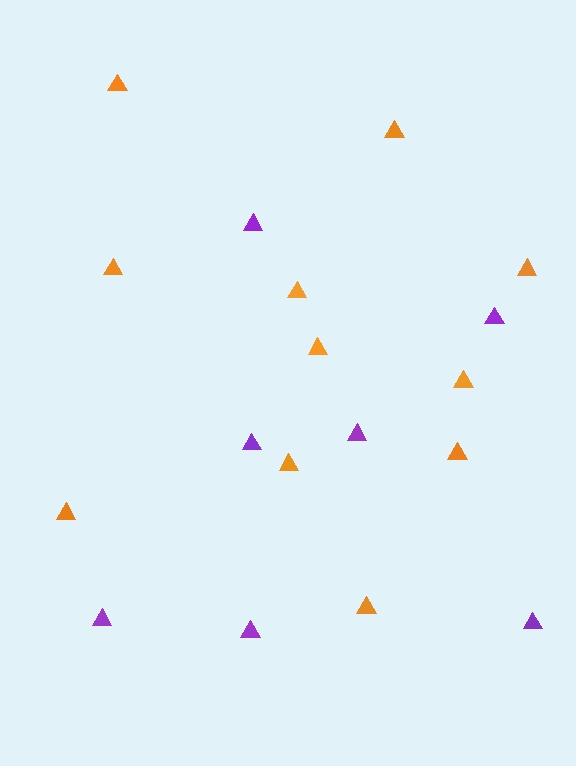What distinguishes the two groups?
There are 2 groups: one group of orange triangles (11) and one group of purple triangles (7).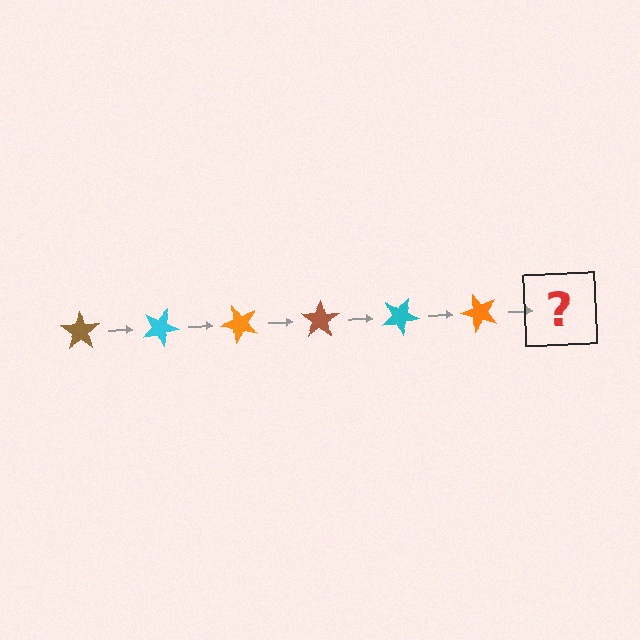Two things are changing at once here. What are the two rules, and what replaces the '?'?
The two rules are that it rotates 25 degrees each step and the color cycles through brown, cyan, and orange. The '?' should be a brown star, rotated 150 degrees from the start.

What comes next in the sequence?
The next element should be a brown star, rotated 150 degrees from the start.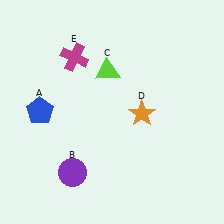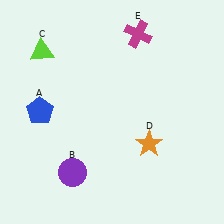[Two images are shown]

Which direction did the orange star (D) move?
The orange star (D) moved down.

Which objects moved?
The objects that moved are: the lime triangle (C), the orange star (D), the magenta cross (E).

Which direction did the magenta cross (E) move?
The magenta cross (E) moved right.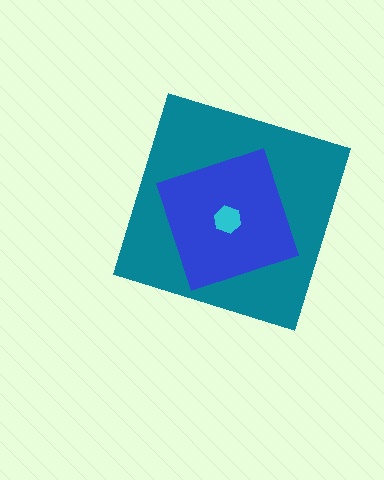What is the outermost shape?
The teal diamond.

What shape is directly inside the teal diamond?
The blue square.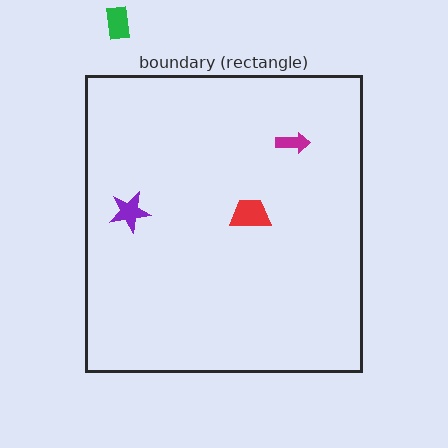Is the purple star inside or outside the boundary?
Inside.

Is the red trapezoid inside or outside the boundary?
Inside.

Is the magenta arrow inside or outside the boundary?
Inside.